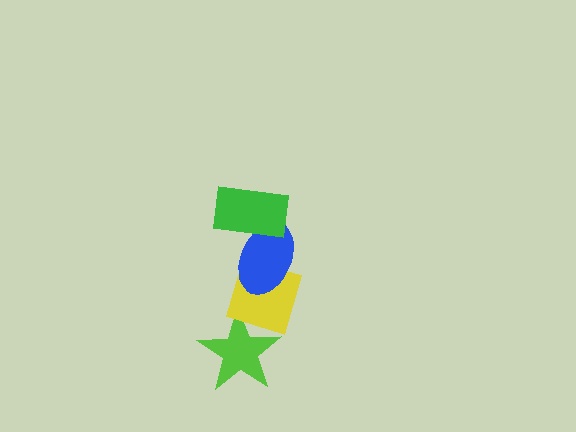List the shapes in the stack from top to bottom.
From top to bottom: the green rectangle, the blue ellipse, the yellow diamond, the lime star.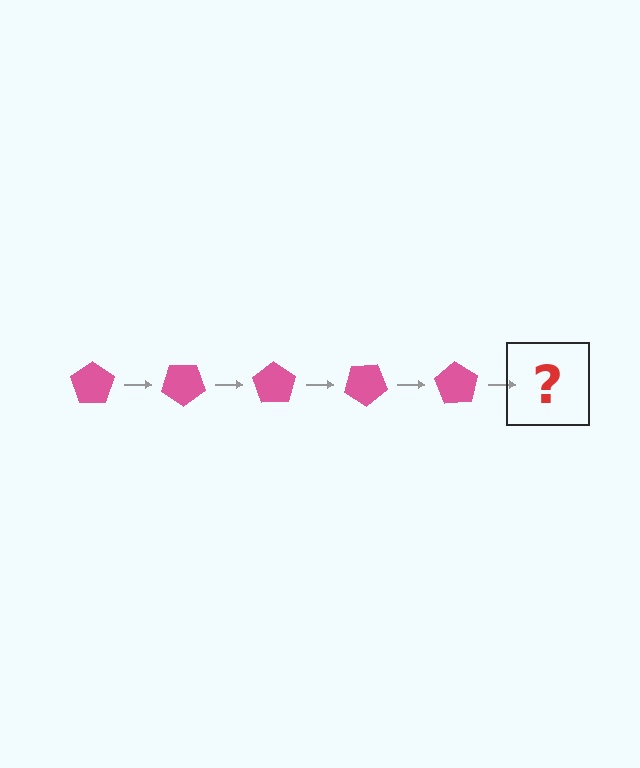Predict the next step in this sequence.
The next step is a pink pentagon rotated 175 degrees.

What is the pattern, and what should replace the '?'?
The pattern is that the pentagon rotates 35 degrees each step. The '?' should be a pink pentagon rotated 175 degrees.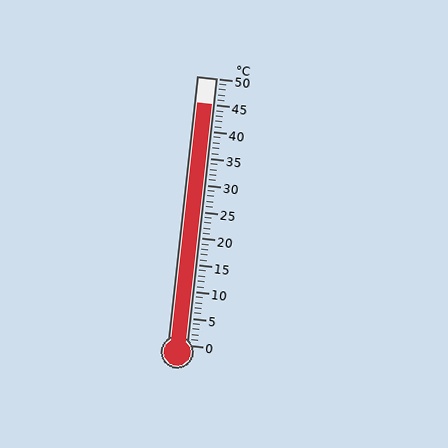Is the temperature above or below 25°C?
The temperature is above 25°C.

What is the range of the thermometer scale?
The thermometer scale ranges from 0°C to 50°C.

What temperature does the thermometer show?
The thermometer shows approximately 45°C.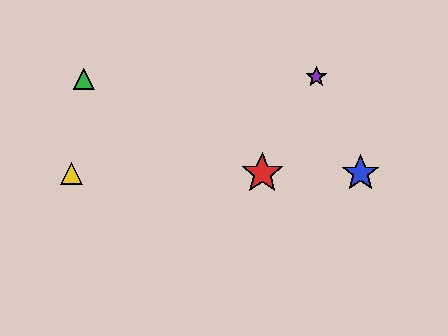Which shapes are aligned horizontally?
The red star, the blue star, the yellow triangle are aligned horizontally.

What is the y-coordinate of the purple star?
The purple star is at y≈77.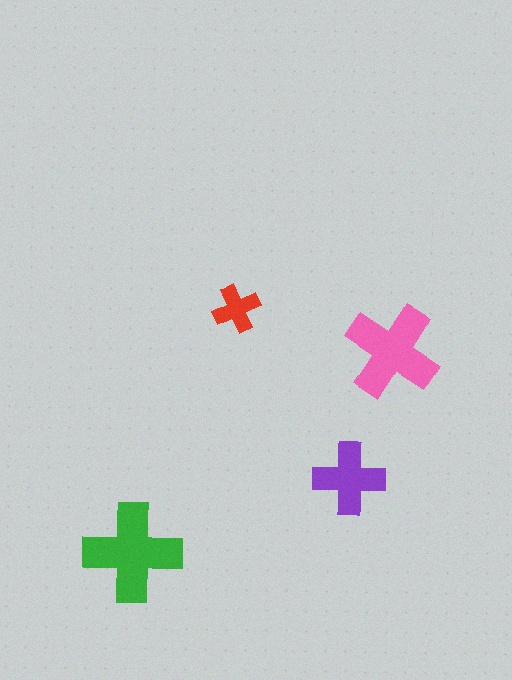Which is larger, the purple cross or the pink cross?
The pink one.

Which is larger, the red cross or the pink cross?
The pink one.